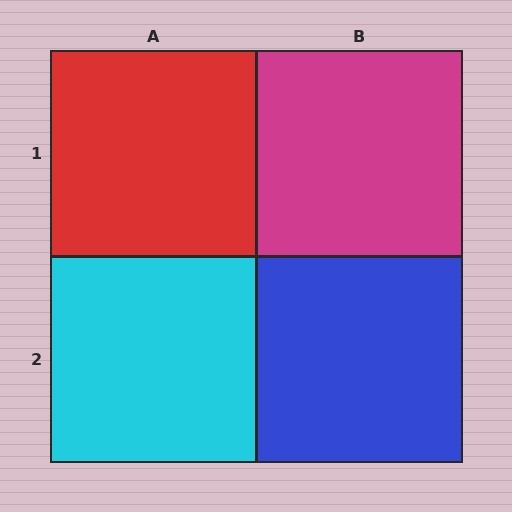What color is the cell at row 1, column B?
Magenta.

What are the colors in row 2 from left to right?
Cyan, blue.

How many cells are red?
1 cell is red.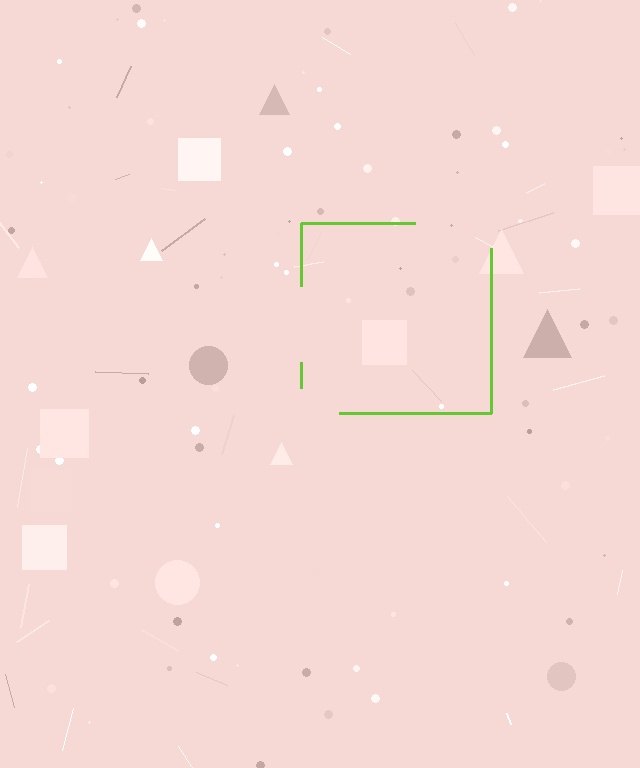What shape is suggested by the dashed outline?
The dashed outline suggests a square.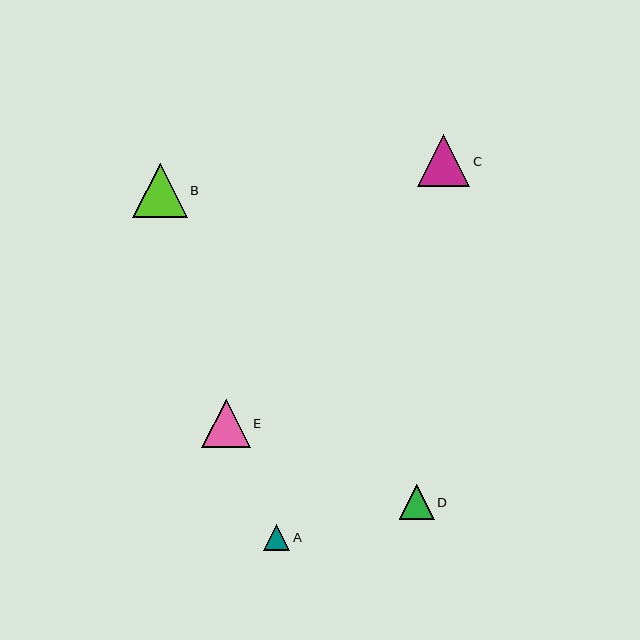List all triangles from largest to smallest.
From largest to smallest: B, C, E, D, A.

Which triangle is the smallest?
Triangle A is the smallest with a size of approximately 26 pixels.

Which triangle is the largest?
Triangle B is the largest with a size of approximately 54 pixels.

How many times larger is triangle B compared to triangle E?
Triangle B is approximately 1.1 times the size of triangle E.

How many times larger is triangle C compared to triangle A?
Triangle C is approximately 2.0 times the size of triangle A.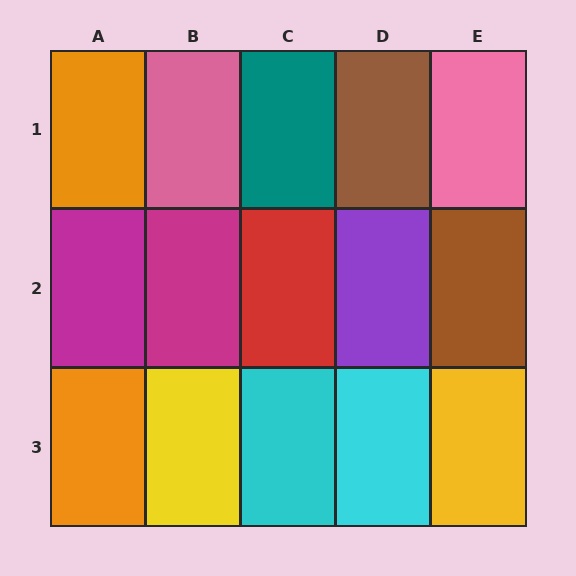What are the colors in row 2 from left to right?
Magenta, magenta, red, purple, brown.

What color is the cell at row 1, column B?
Pink.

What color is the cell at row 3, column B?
Yellow.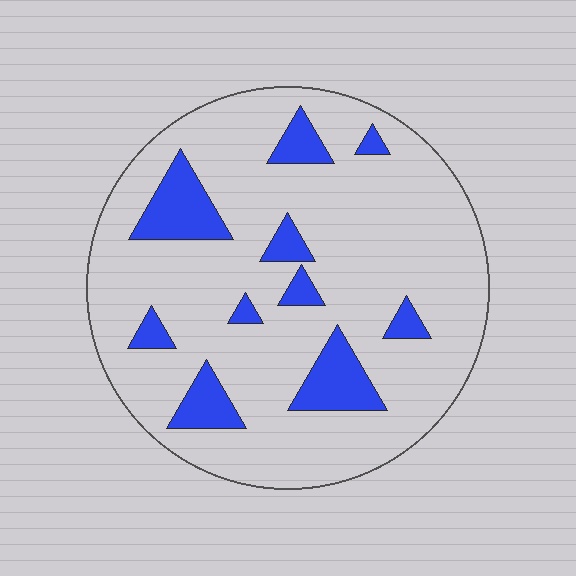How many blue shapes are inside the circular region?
10.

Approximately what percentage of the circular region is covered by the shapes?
Approximately 15%.